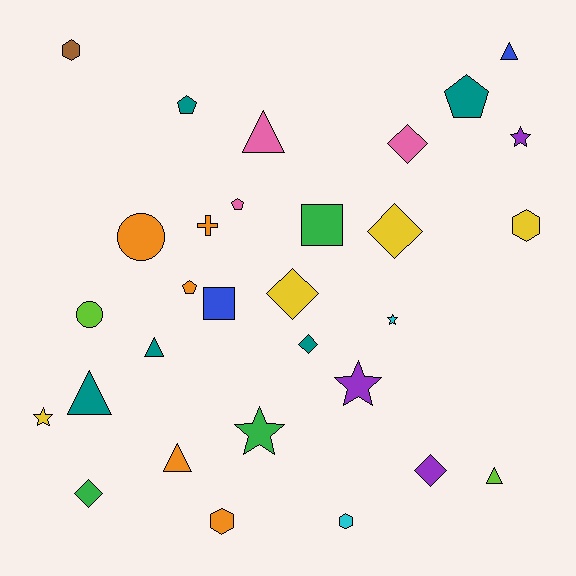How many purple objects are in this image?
There are 3 purple objects.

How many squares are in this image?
There are 2 squares.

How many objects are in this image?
There are 30 objects.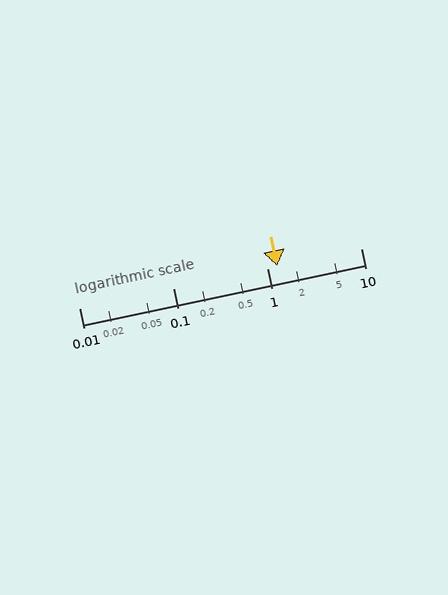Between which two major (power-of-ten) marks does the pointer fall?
The pointer is between 1 and 10.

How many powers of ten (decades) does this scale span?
The scale spans 3 decades, from 0.01 to 10.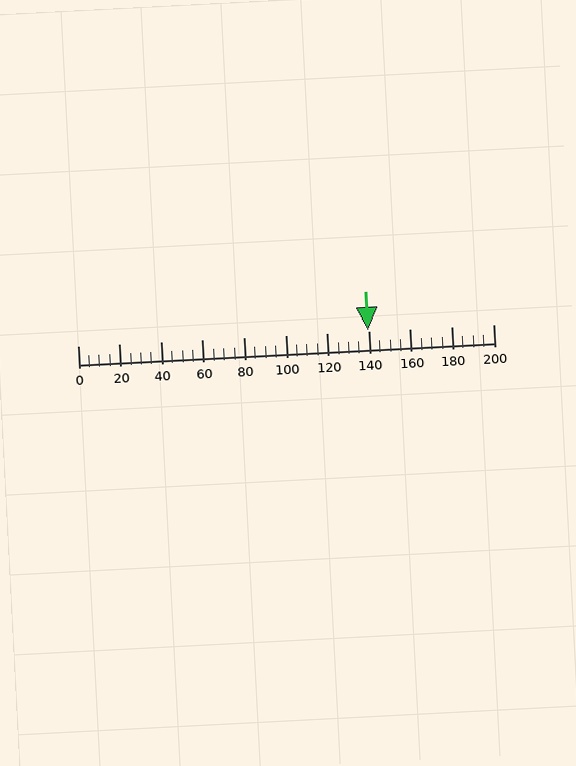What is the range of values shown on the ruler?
The ruler shows values from 0 to 200.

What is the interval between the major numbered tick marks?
The major tick marks are spaced 20 units apart.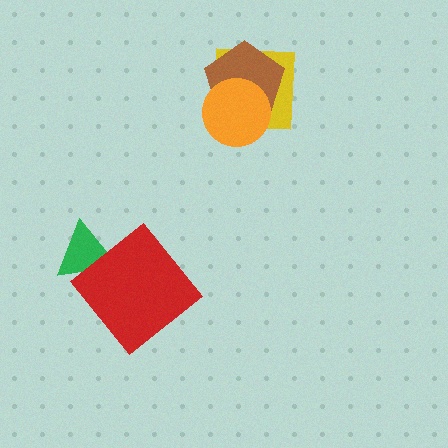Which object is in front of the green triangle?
The red diamond is in front of the green triangle.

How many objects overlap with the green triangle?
1 object overlaps with the green triangle.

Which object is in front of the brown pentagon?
The orange circle is in front of the brown pentagon.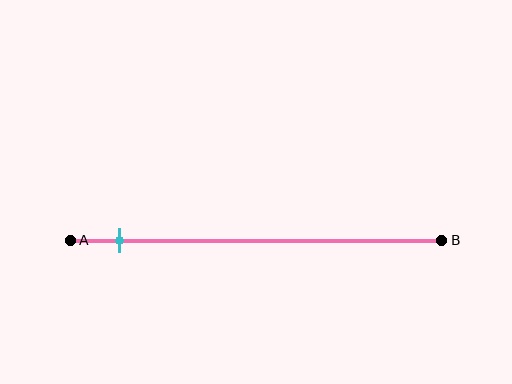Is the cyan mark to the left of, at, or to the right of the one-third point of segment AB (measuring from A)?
The cyan mark is to the left of the one-third point of segment AB.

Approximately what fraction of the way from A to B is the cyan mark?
The cyan mark is approximately 15% of the way from A to B.